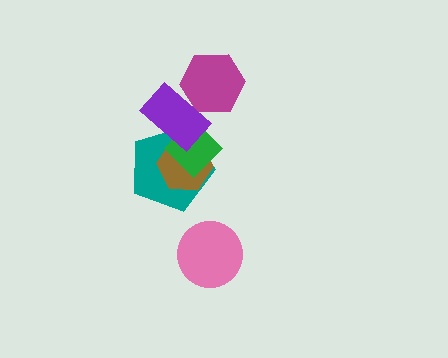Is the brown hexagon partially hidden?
Yes, it is partially covered by another shape.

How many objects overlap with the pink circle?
0 objects overlap with the pink circle.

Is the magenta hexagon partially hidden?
Yes, it is partially covered by another shape.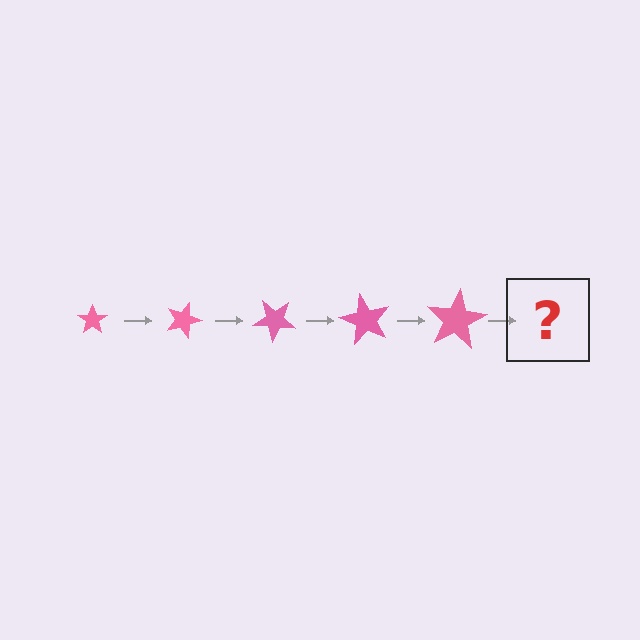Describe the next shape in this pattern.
It should be a star, larger than the previous one and rotated 100 degrees from the start.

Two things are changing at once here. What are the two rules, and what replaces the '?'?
The two rules are that the star grows larger each step and it rotates 20 degrees each step. The '?' should be a star, larger than the previous one and rotated 100 degrees from the start.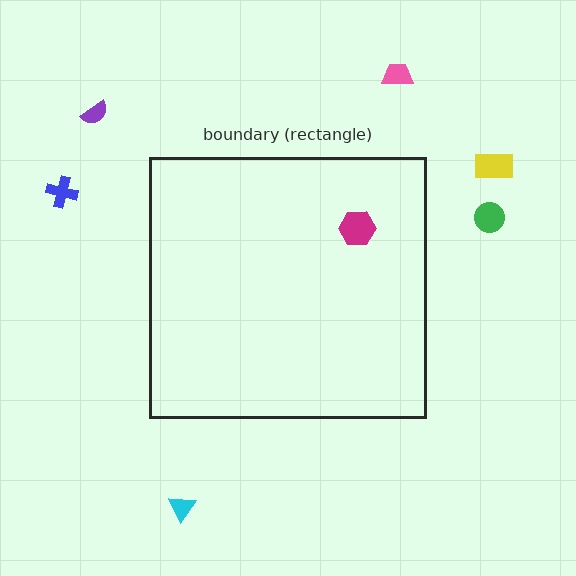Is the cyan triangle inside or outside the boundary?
Outside.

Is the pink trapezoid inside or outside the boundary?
Outside.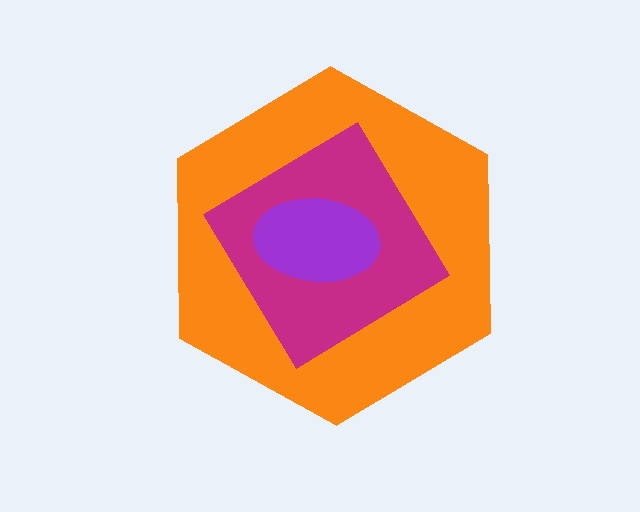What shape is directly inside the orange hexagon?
The magenta diamond.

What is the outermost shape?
The orange hexagon.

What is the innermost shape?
The purple ellipse.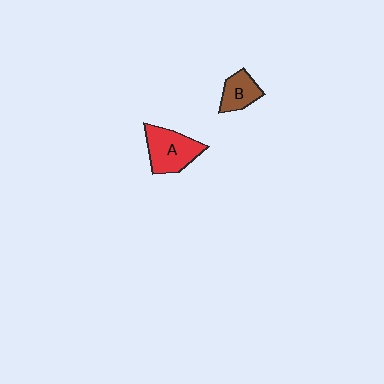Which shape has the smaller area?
Shape B (brown).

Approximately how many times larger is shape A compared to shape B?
Approximately 1.6 times.